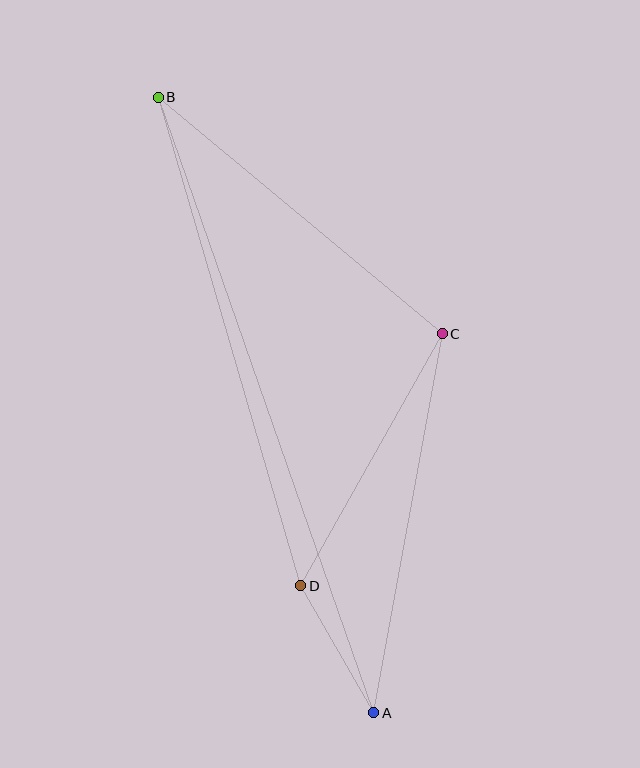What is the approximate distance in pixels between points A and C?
The distance between A and C is approximately 385 pixels.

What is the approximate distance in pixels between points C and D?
The distance between C and D is approximately 289 pixels.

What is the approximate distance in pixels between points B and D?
The distance between B and D is approximately 509 pixels.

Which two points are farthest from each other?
Points A and B are farthest from each other.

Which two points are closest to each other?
Points A and D are closest to each other.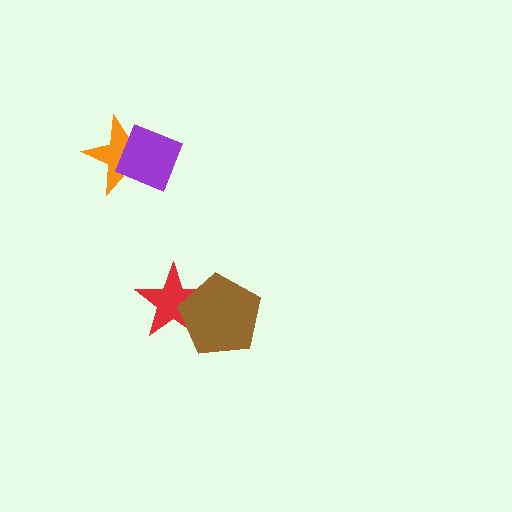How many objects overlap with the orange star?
1 object overlaps with the orange star.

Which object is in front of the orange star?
The purple diamond is in front of the orange star.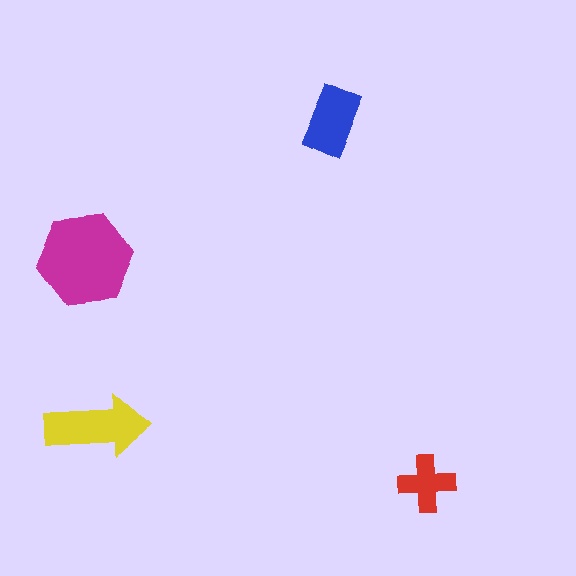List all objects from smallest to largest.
The red cross, the blue rectangle, the yellow arrow, the magenta hexagon.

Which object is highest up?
The blue rectangle is topmost.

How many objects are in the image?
There are 4 objects in the image.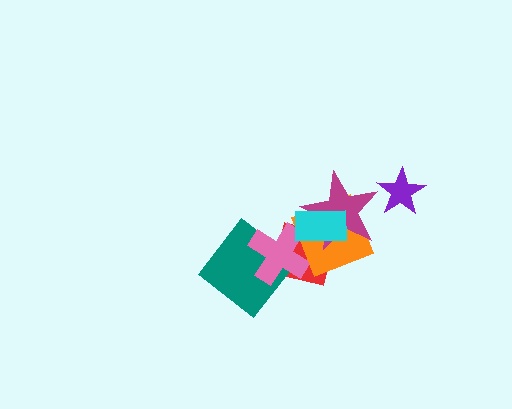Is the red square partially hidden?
Yes, it is partially covered by another shape.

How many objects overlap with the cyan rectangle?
4 objects overlap with the cyan rectangle.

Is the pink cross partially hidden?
Yes, it is partially covered by another shape.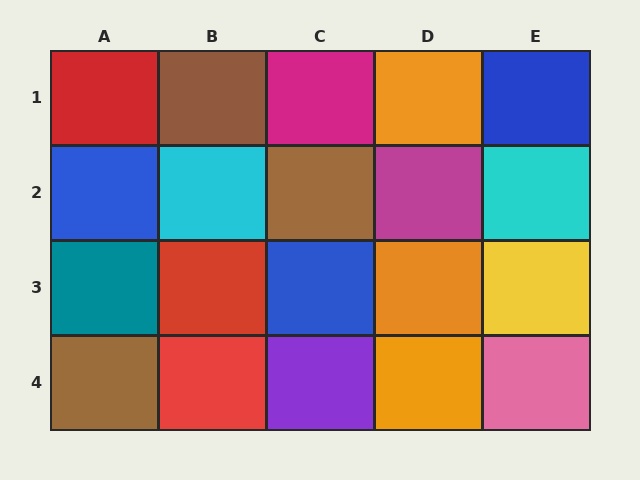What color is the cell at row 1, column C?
Magenta.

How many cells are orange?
3 cells are orange.